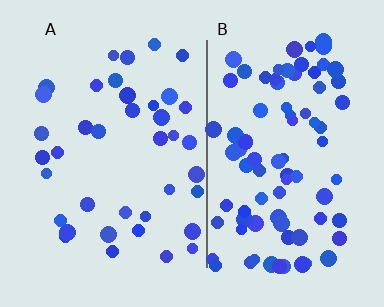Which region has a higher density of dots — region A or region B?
B (the right).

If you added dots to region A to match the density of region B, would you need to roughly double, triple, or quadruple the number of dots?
Approximately double.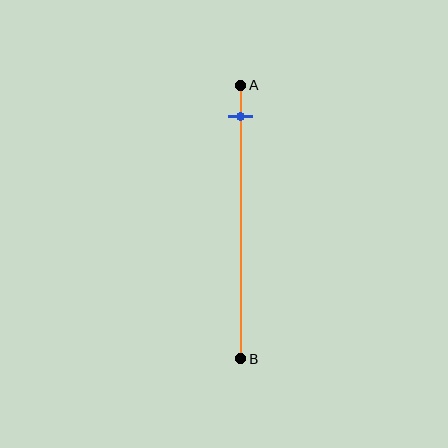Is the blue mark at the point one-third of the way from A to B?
No, the mark is at about 10% from A, not at the 33% one-third point.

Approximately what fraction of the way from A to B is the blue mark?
The blue mark is approximately 10% of the way from A to B.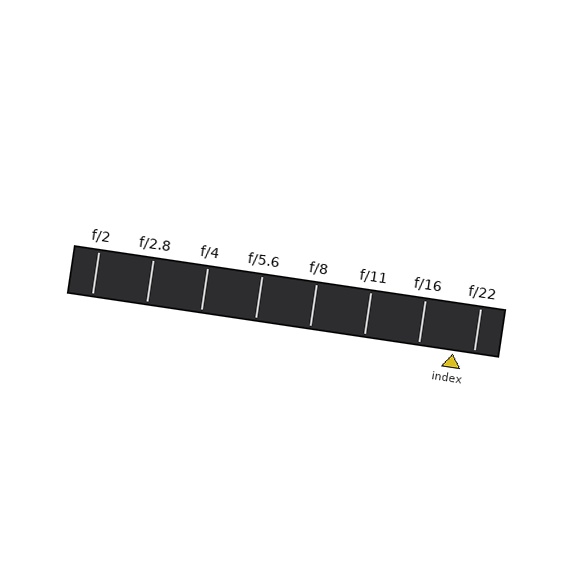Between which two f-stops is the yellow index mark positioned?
The index mark is between f/16 and f/22.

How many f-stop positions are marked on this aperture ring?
There are 8 f-stop positions marked.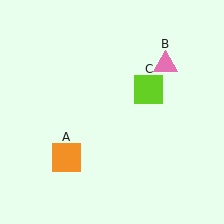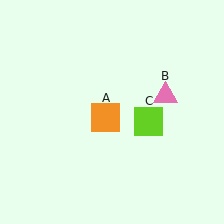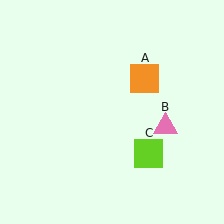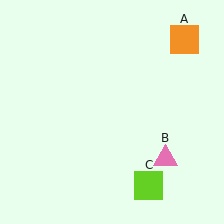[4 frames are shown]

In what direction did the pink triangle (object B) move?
The pink triangle (object B) moved down.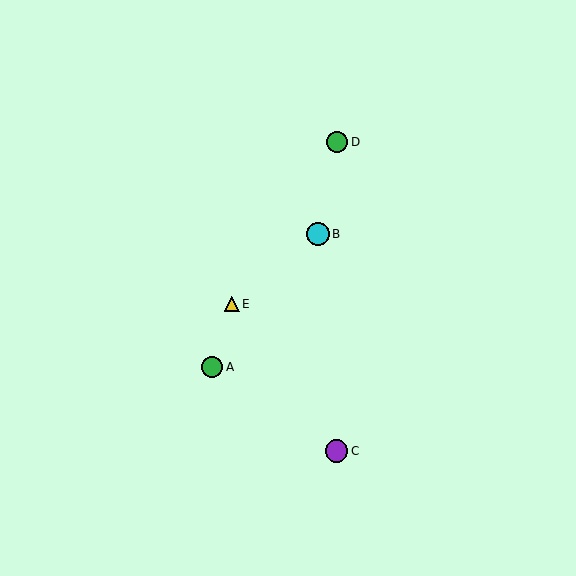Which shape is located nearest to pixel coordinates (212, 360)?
The green circle (labeled A) at (212, 367) is nearest to that location.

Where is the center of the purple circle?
The center of the purple circle is at (336, 451).